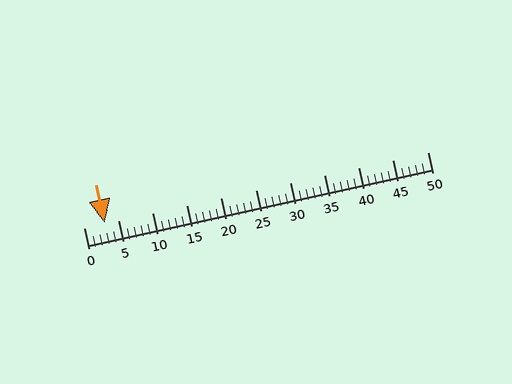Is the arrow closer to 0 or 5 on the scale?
The arrow is closer to 5.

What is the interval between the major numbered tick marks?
The major tick marks are spaced 5 units apart.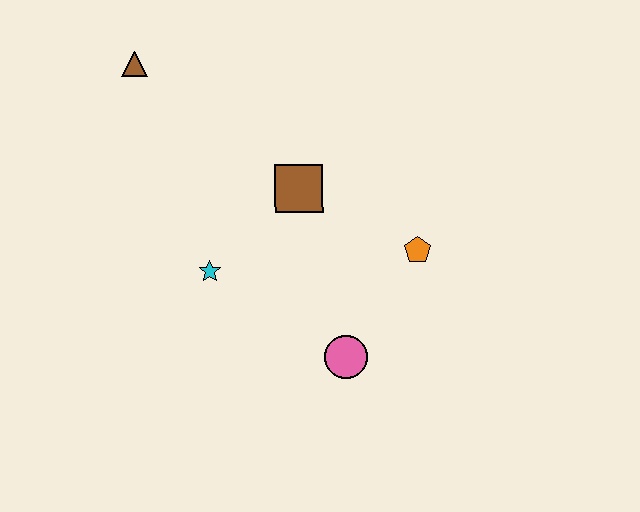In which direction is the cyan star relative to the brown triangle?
The cyan star is below the brown triangle.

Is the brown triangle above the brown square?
Yes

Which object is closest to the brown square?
The cyan star is closest to the brown square.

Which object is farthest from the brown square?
The brown triangle is farthest from the brown square.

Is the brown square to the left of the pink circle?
Yes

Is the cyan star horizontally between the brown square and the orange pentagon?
No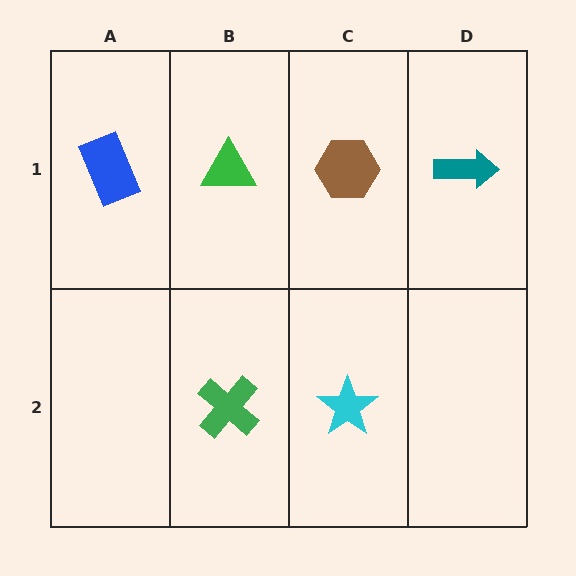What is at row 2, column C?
A cyan star.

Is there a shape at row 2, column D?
No, that cell is empty.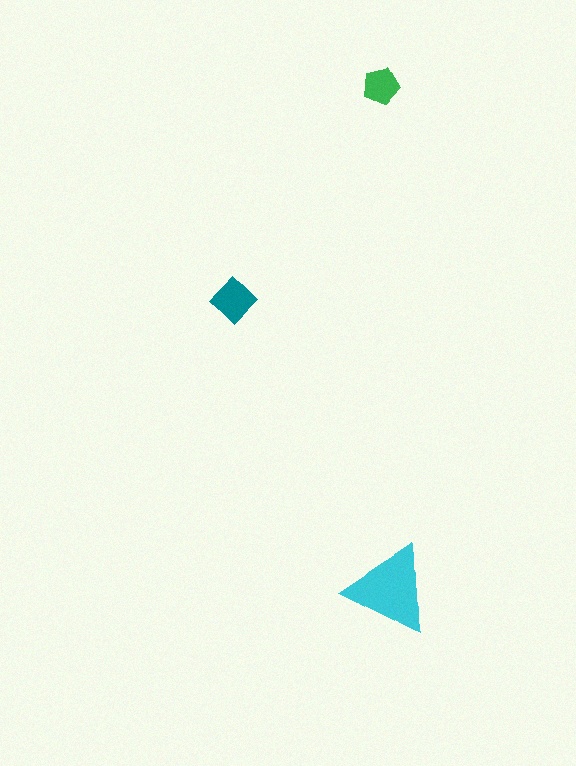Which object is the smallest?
The green pentagon.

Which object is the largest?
The cyan triangle.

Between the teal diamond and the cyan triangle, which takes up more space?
The cyan triangle.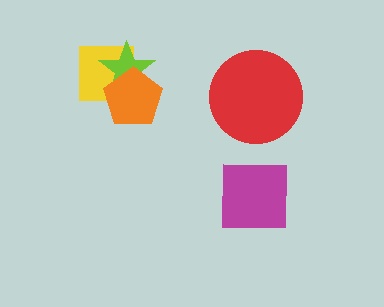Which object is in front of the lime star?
The orange pentagon is in front of the lime star.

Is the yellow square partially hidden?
Yes, it is partially covered by another shape.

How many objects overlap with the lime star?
2 objects overlap with the lime star.